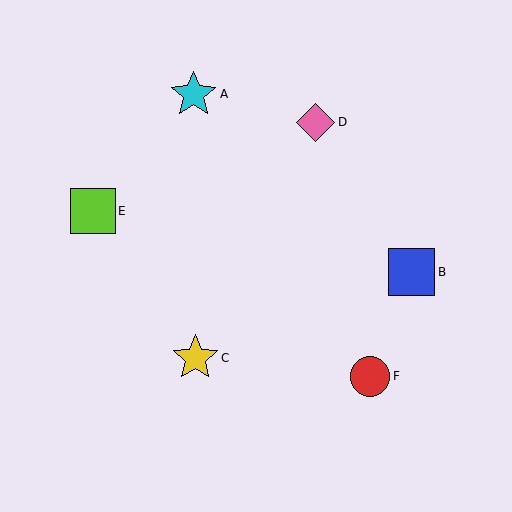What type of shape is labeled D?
Shape D is a pink diamond.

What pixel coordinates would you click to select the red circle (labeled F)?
Click at (370, 376) to select the red circle F.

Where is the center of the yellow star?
The center of the yellow star is at (195, 358).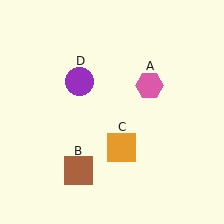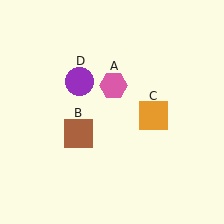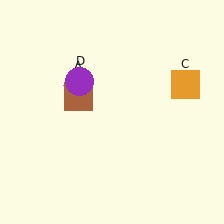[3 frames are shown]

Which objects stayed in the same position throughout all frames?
Purple circle (object D) remained stationary.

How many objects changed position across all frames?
3 objects changed position: pink hexagon (object A), brown square (object B), orange square (object C).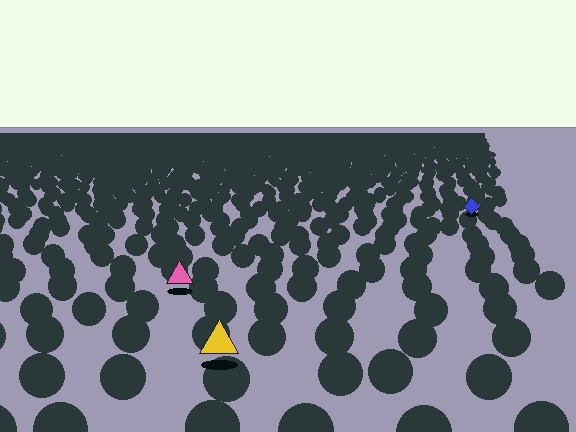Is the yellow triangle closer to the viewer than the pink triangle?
Yes. The yellow triangle is closer — you can tell from the texture gradient: the ground texture is coarser near it.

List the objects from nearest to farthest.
From nearest to farthest: the yellow triangle, the pink triangle, the blue diamond.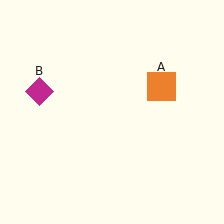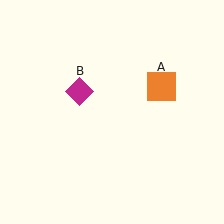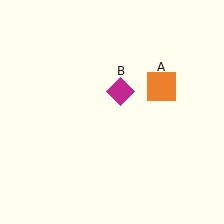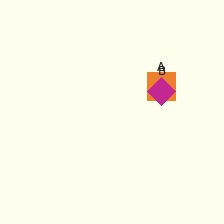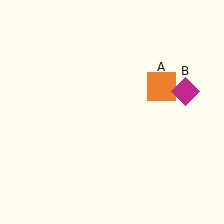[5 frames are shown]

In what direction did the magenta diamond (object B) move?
The magenta diamond (object B) moved right.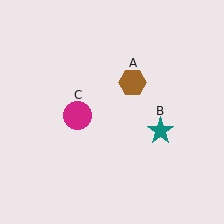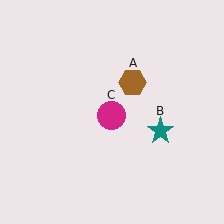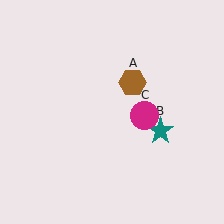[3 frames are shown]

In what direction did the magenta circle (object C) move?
The magenta circle (object C) moved right.